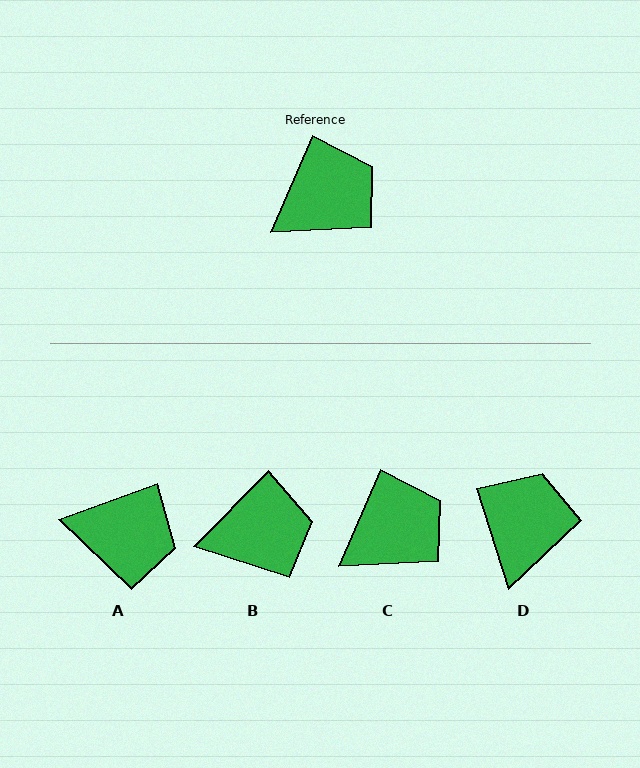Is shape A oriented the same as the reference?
No, it is off by about 46 degrees.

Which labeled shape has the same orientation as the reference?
C.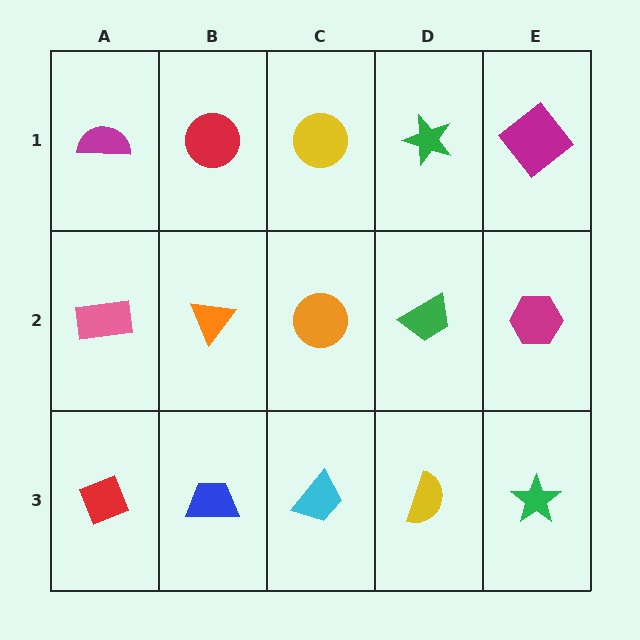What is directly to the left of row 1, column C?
A red circle.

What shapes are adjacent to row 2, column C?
A yellow circle (row 1, column C), a cyan trapezoid (row 3, column C), an orange triangle (row 2, column B), a green trapezoid (row 2, column D).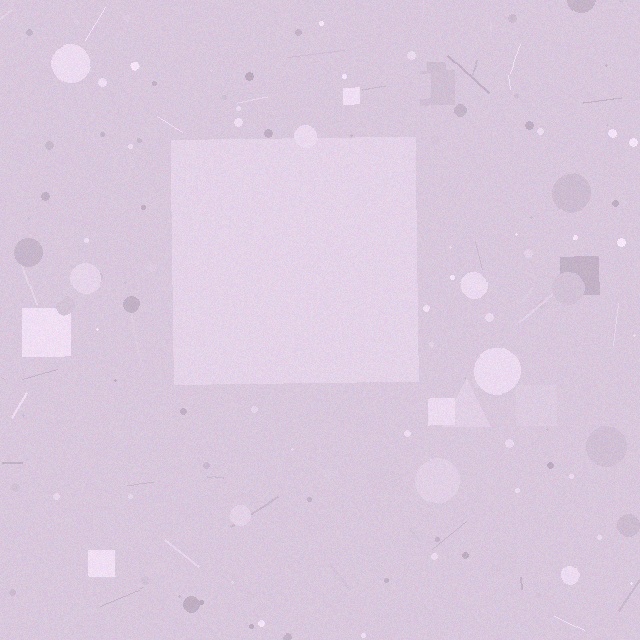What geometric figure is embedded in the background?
A square is embedded in the background.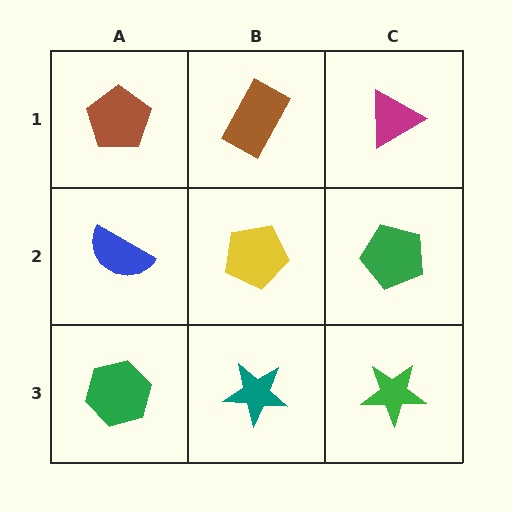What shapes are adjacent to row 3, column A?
A blue semicircle (row 2, column A), a teal star (row 3, column B).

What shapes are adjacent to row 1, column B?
A yellow pentagon (row 2, column B), a brown pentagon (row 1, column A), a magenta triangle (row 1, column C).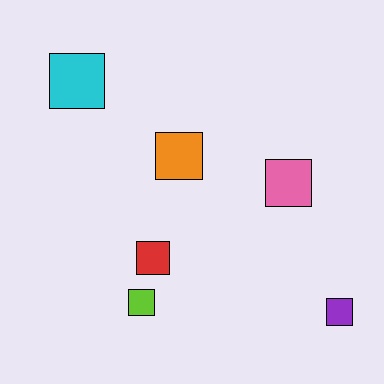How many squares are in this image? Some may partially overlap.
There are 6 squares.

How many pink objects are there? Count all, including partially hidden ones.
There is 1 pink object.